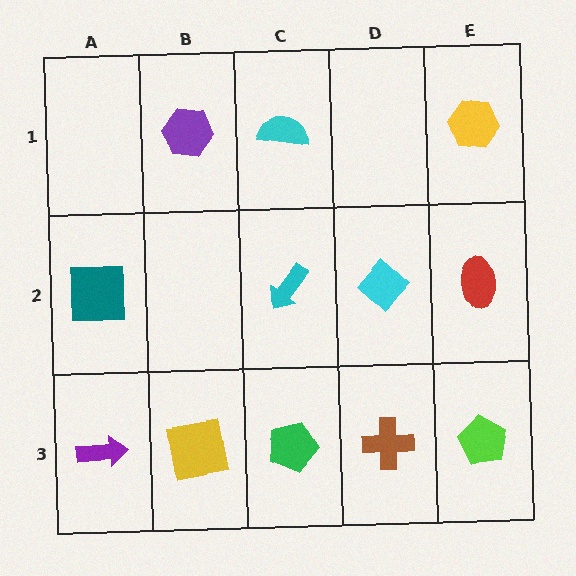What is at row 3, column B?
A yellow square.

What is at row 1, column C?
A cyan semicircle.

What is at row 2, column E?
A red ellipse.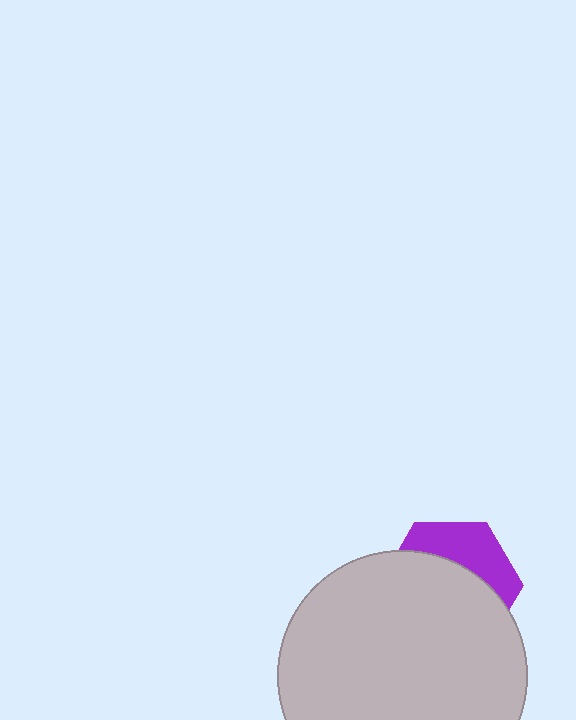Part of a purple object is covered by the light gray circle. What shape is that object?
It is a hexagon.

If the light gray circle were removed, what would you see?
You would see the complete purple hexagon.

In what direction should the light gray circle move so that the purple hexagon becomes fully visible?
The light gray circle should move down. That is the shortest direction to clear the overlap and leave the purple hexagon fully visible.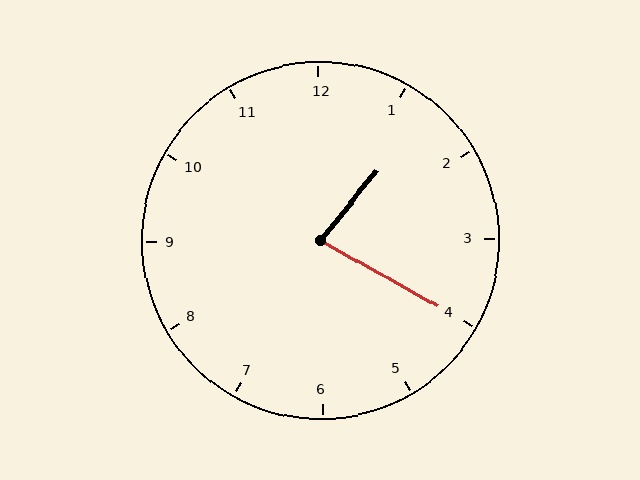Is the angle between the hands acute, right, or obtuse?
It is acute.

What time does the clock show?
1:20.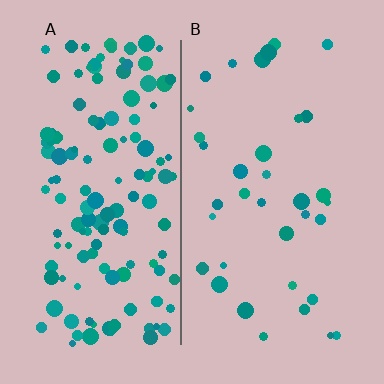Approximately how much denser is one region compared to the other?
Approximately 3.9× — region A over region B.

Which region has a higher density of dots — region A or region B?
A (the left).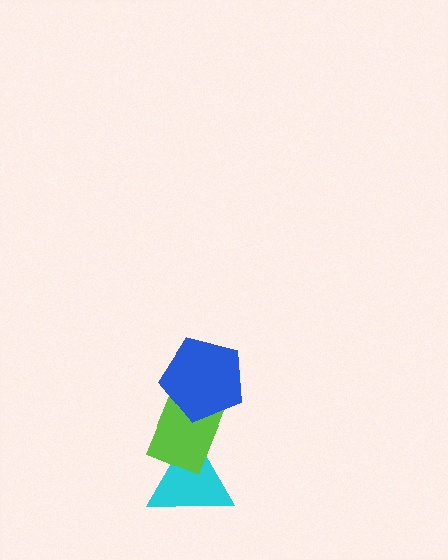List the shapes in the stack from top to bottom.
From top to bottom: the blue pentagon, the lime rectangle, the cyan triangle.